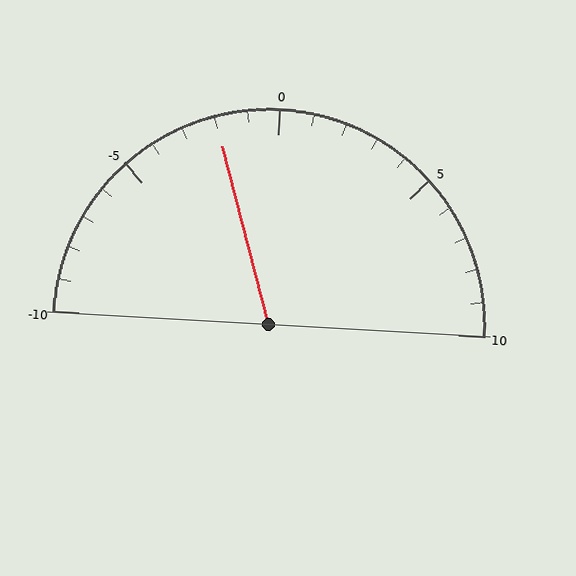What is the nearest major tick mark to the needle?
The nearest major tick mark is 0.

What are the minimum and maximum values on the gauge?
The gauge ranges from -10 to 10.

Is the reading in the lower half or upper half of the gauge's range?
The reading is in the lower half of the range (-10 to 10).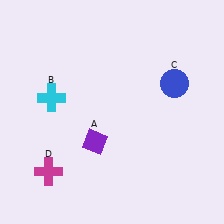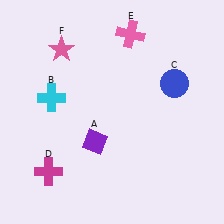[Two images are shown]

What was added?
A pink cross (E), a pink star (F) were added in Image 2.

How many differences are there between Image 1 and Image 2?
There are 2 differences between the two images.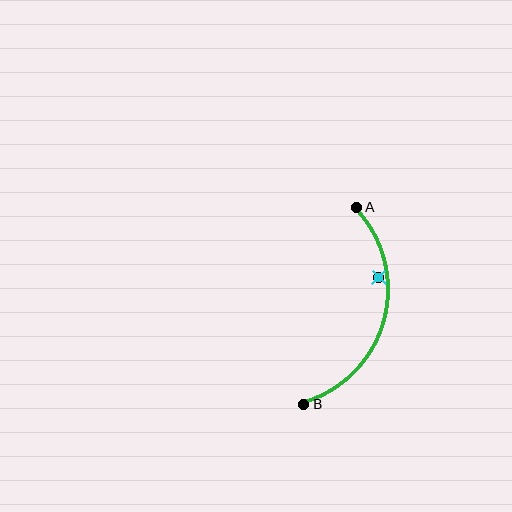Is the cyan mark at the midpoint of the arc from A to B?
No — the cyan mark does not lie on the arc at all. It sits slightly inside the curve.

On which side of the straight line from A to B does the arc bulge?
The arc bulges to the right of the straight line connecting A and B.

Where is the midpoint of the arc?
The arc midpoint is the point on the curve farthest from the straight line joining A and B. It sits to the right of that line.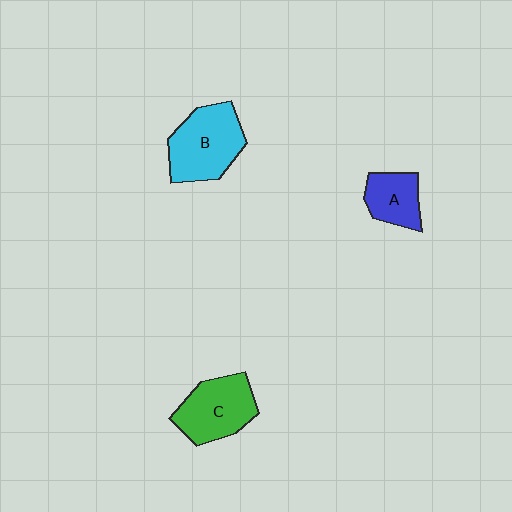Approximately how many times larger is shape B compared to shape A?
Approximately 1.7 times.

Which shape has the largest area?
Shape B (cyan).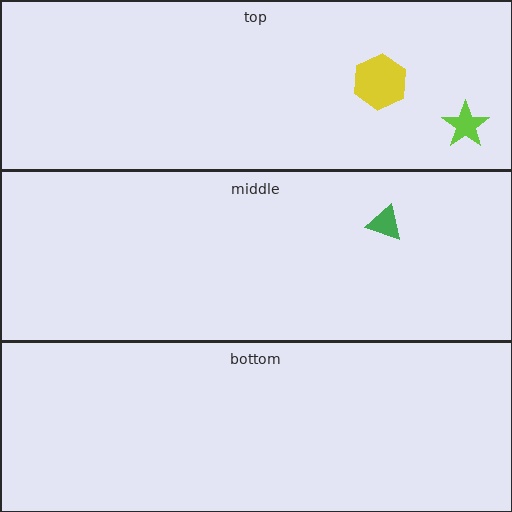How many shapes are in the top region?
2.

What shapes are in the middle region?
The green triangle.